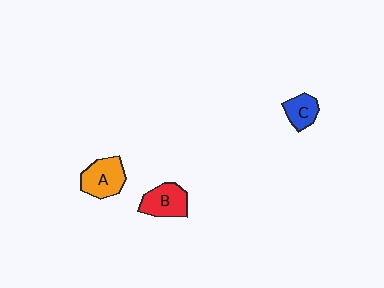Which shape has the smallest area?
Shape C (blue).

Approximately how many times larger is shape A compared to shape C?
Approximately 1.6 times.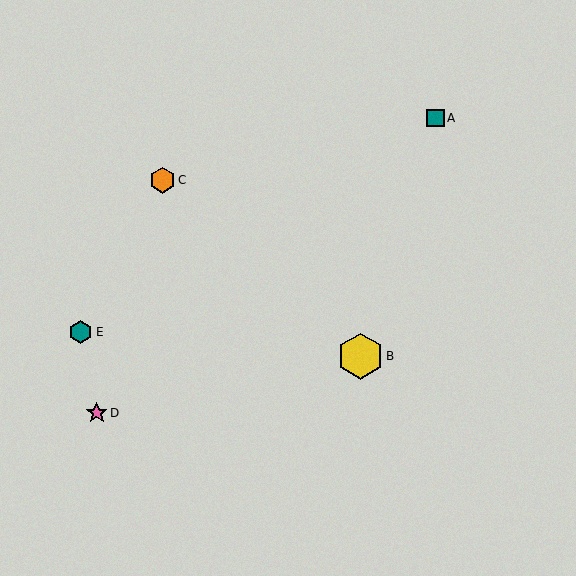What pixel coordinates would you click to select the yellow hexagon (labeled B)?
Click at (360, 356) to select the yellow hexagon B.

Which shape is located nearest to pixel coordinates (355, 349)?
The yellow hexagon (labeled B) at (360, 356) is nearest to that location.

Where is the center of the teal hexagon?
The center of the teal hexagon is at (81, 332).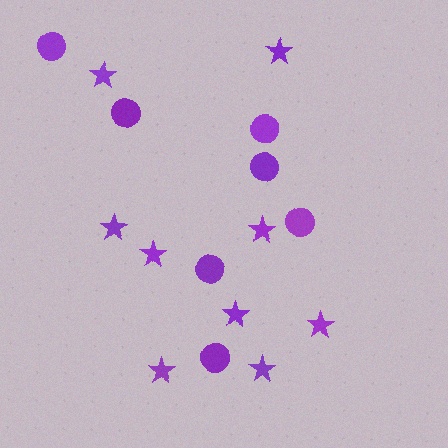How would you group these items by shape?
There are 2 groups: one group of circles (7) and one group of stars (9).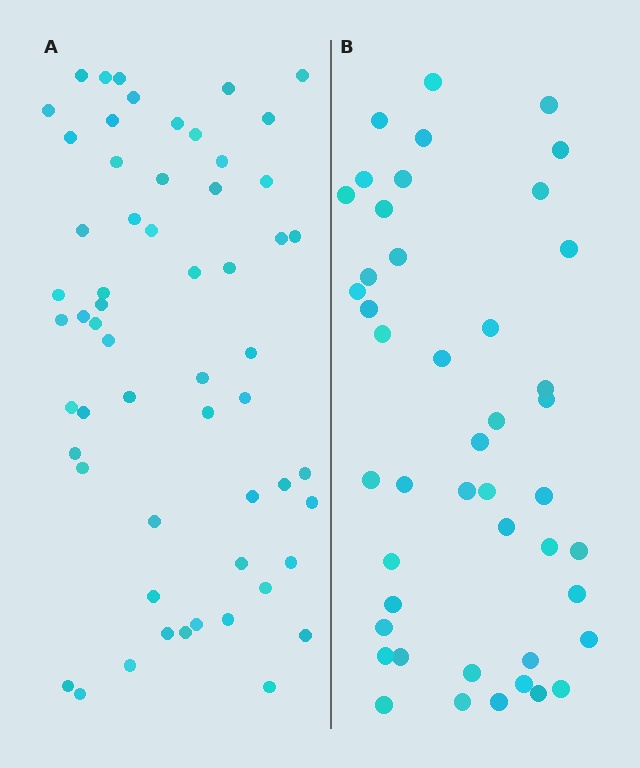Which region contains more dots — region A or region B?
Region A (the left region) has more dots.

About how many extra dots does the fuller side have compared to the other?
Region A has approximately 15 more dots than region B.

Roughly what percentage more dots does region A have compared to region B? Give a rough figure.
About 30% more.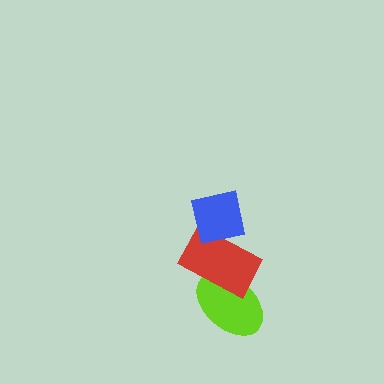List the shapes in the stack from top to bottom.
From top to bottom: the blue square, the red rectangle, the lime ellipse.